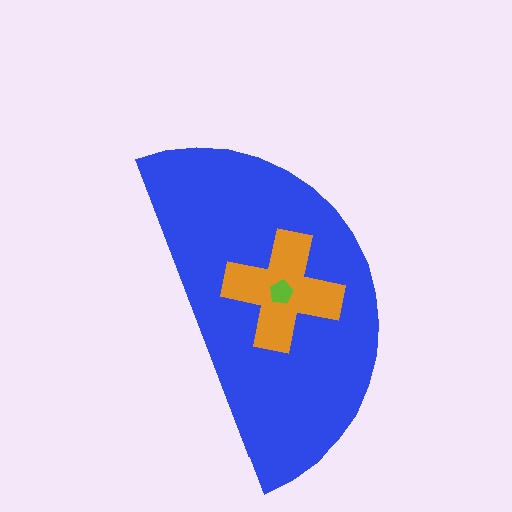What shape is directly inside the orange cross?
The lime pentagon.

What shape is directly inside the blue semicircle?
The orange cross.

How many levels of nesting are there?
3.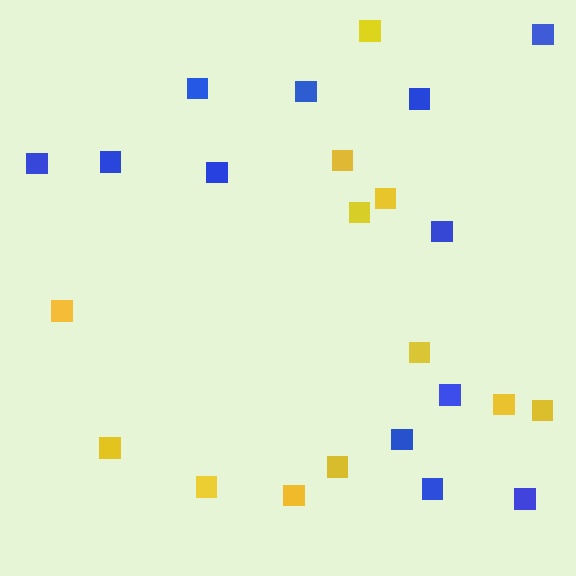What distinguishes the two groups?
There are 2 groups: one group of yellow squares (12) and one group of blue squares (12).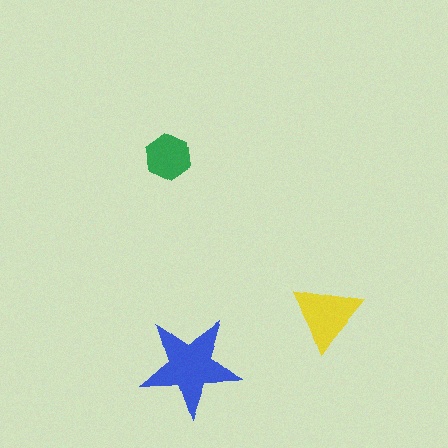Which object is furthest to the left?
The green hexagon is leftmost.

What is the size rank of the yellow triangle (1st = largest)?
2nd.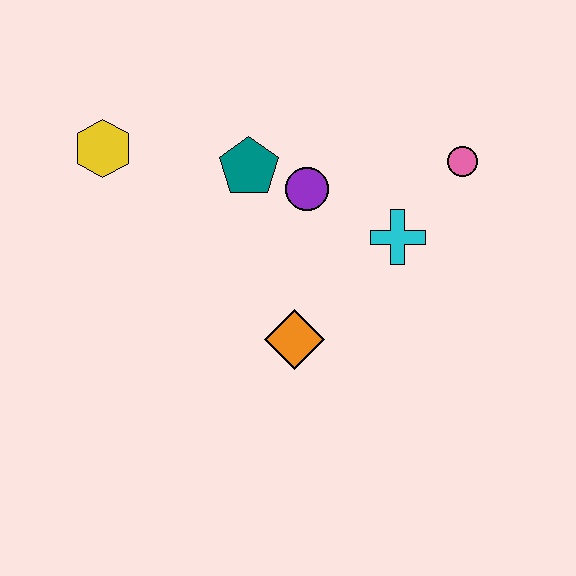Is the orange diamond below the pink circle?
Yes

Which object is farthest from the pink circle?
The yellow hexagon is farthest from the pink circle.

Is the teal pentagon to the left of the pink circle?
Yes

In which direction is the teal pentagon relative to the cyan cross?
The teal pentagon is to the left of the cyan cross.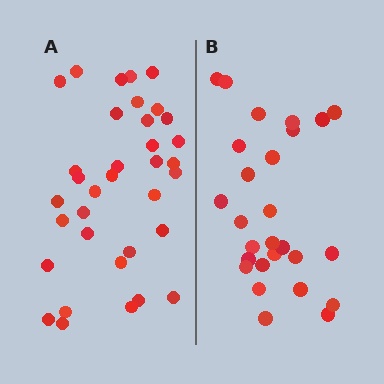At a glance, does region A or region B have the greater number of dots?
Region A (the left region) has more dots.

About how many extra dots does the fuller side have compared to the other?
Region A has roughly 8 or so more dots than region B.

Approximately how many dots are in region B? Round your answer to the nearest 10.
About 30 dots. (The exact count is 27, which rounds to 30.)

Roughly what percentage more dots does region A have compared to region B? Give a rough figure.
About 30% more.